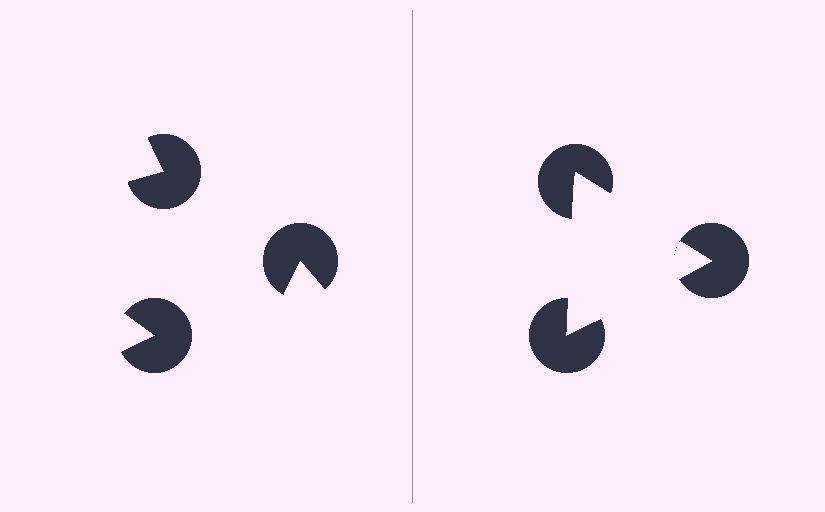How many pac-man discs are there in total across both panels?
6 — 3 on each side.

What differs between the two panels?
The pac-man discs are positioned identically on both sides; only the wedge orientations differ. On the right they align to a triangle; on the left they are misaligned.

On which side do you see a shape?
An illusory triangle appears on the right side. On the left side the wedge cuts are rotated, so no coherent shape forms.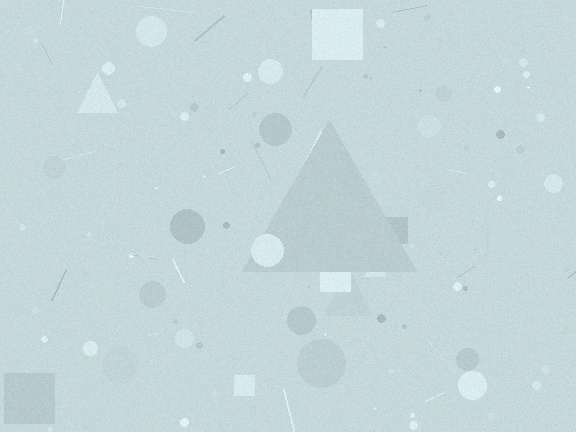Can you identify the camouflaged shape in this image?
The camouflaged shape is a triangle.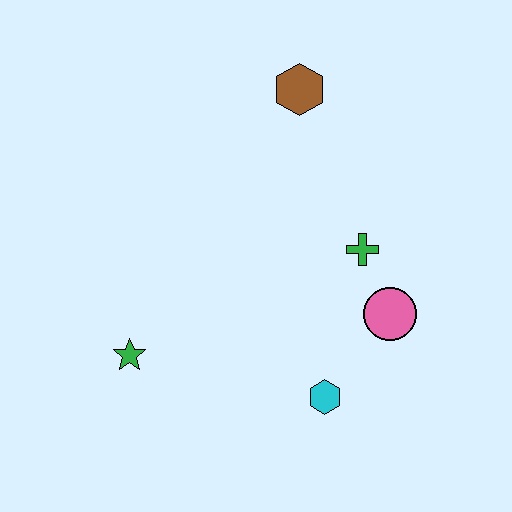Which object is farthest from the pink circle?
The green star is farthest from the pink circle.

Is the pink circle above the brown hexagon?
No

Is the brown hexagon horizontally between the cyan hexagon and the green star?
Yes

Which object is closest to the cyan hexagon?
The pink circle is closest to the cyan hexagon.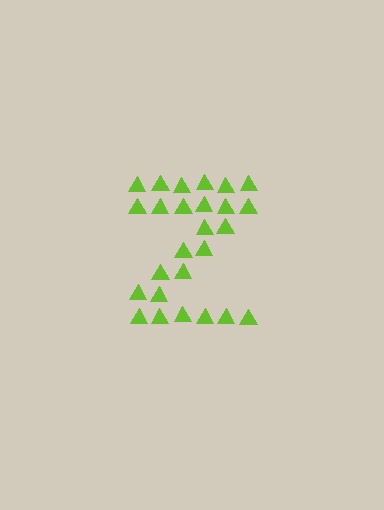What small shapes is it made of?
It is made of small triangles.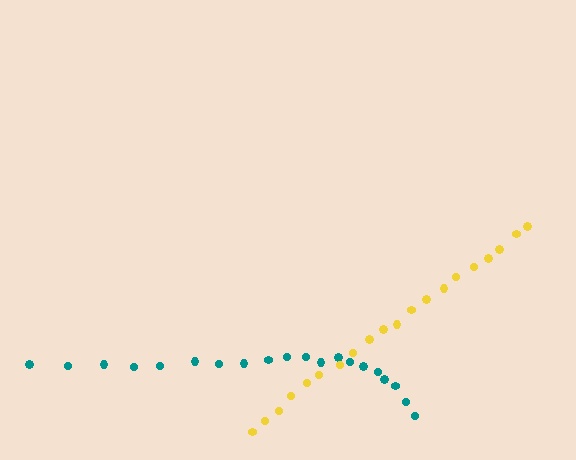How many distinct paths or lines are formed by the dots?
There are 2 distinct paths.